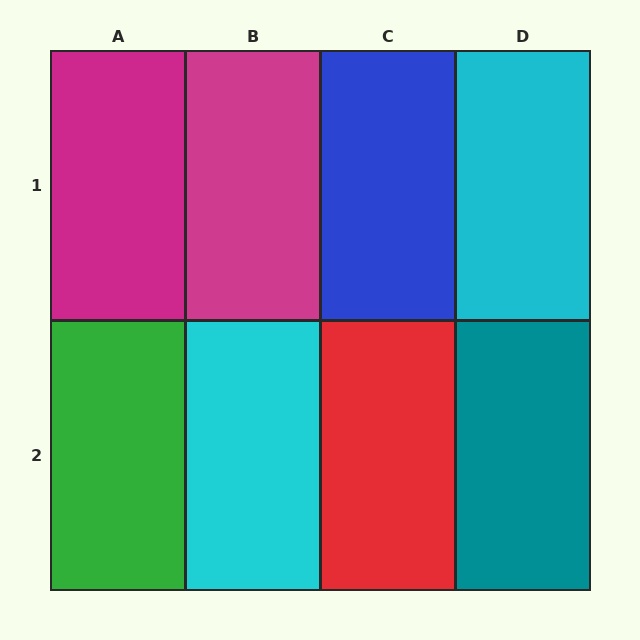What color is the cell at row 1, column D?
Cyan.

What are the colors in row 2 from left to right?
Green, cyan, red, teal.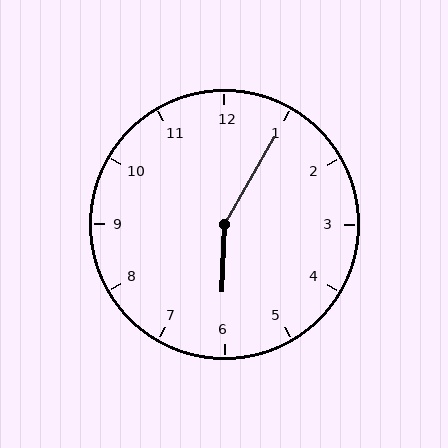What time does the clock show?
6:05.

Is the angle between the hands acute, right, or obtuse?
It is obtuse.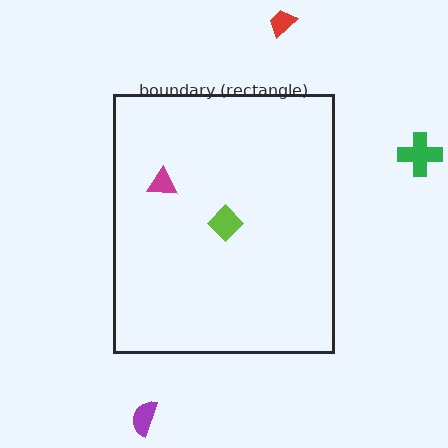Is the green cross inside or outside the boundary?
Outside.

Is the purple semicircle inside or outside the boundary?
Outside.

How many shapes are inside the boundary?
2 inside, 3 outside.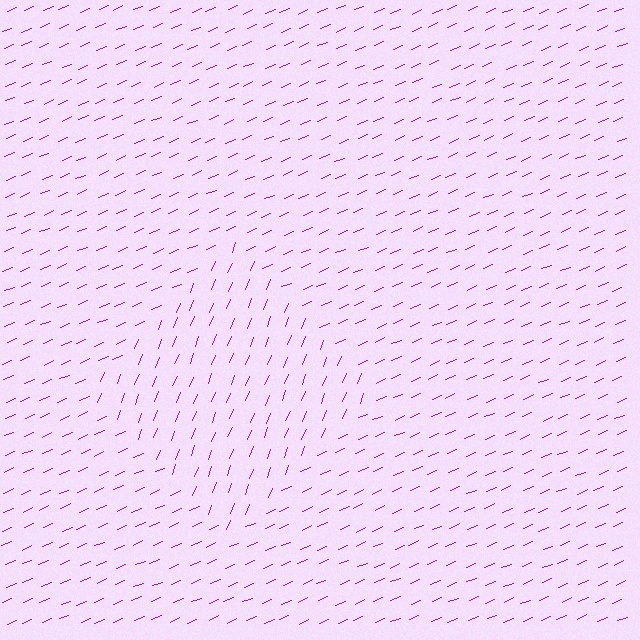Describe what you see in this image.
The image is filled with small purple line segments. A diamond region in the image has lines oriented differently from the surrounding lines, creating a visible texture boundary.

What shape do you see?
I see a diamond.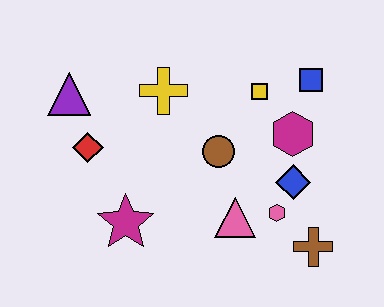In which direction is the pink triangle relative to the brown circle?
The pink triangle is below the brown circle.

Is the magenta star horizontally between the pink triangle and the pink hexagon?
No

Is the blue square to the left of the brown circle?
No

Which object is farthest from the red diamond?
The brown cross is farthest from the red diamond.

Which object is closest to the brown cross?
The pink hexagon is closest to the brown cross.